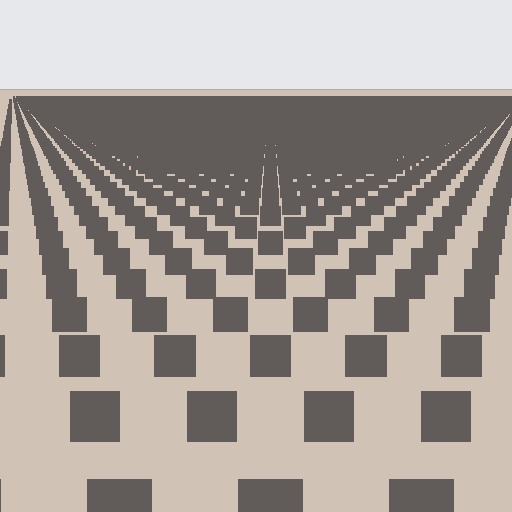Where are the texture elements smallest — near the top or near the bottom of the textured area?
Near the top.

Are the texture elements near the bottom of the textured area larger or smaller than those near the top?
Larger. Near the bottom, elements are closer to the viewer and appear at a bigger on-screen size.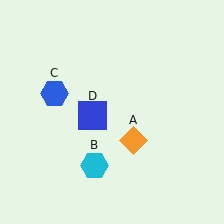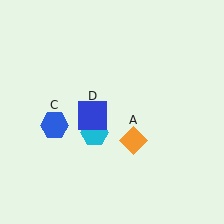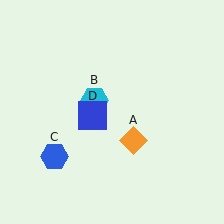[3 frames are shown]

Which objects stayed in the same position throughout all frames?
Orange diamond (object A) and blue square (object D) remained stationary.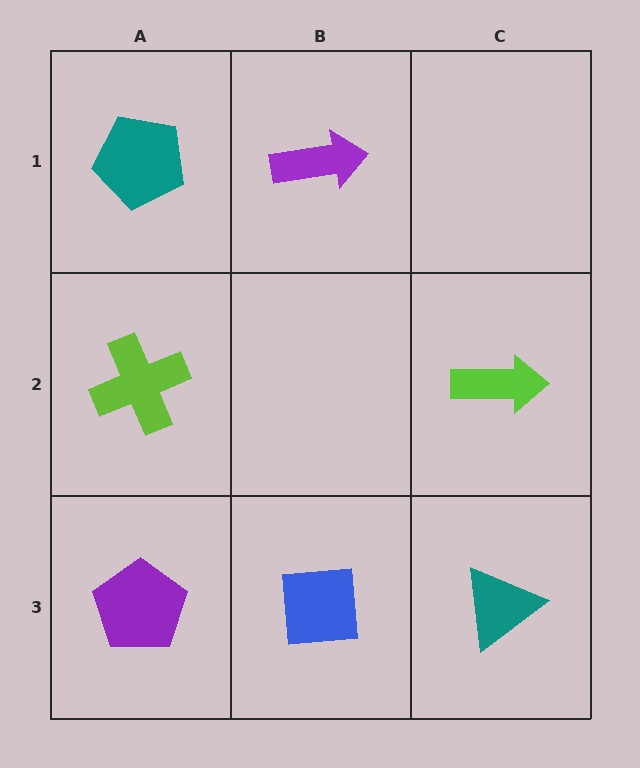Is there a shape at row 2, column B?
No, that cell is empty.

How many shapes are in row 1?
2 shapes.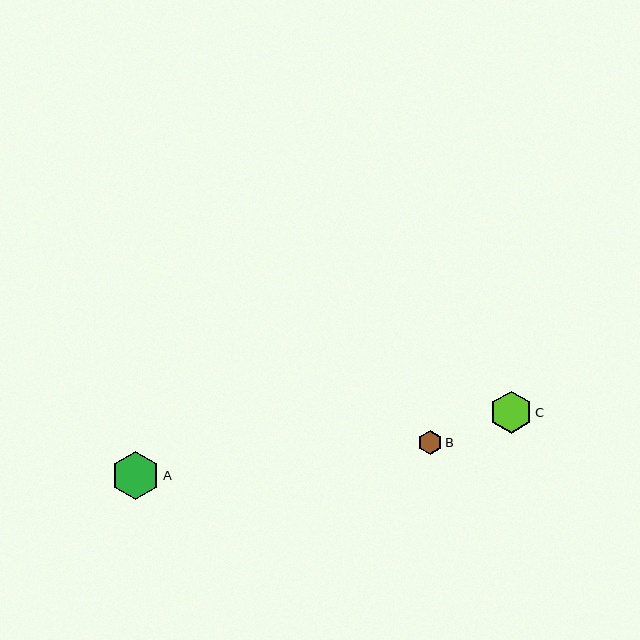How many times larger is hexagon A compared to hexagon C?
Hexagon A is approximately 1.1 times the size of hexagon C.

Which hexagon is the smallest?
Hexagon B is the smallest with a size of approximately 24 pixels.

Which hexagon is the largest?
Hexagon A is the largest with a size of approximately 48 pixels.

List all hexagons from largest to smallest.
From largest to smallest: A, C, B.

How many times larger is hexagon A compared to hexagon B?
Hexagon A is approximately 2.0 times the size of hexagon B.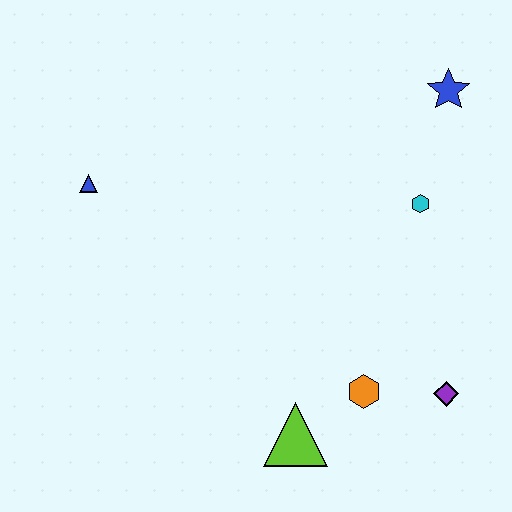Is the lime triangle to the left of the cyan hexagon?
Yes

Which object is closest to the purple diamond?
The orange hexagon is closest to the purple diamond.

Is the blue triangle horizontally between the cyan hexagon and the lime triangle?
No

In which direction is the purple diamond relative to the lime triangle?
The purple diamond is to the right of the lime triangle.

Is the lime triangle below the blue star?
Yes